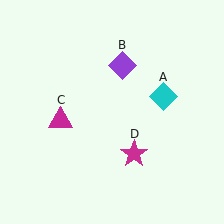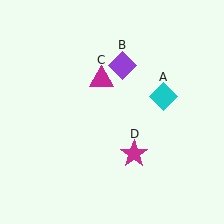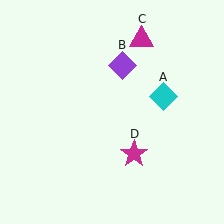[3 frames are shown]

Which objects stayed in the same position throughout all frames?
Cyan diamond (object A) and purple diamond (object B) and magenta star (object D) remained stationary.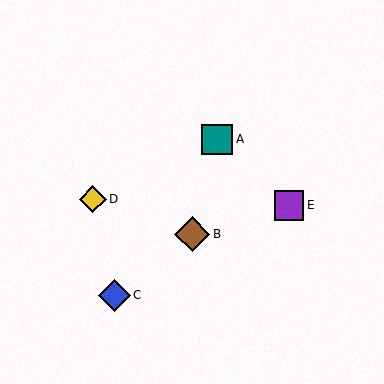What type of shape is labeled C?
Shape C is a blue diamond.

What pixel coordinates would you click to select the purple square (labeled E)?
Click at (289, 205) to select the purple square E.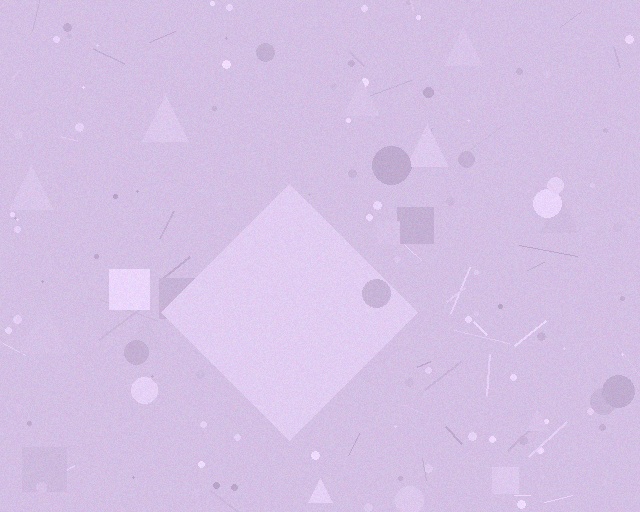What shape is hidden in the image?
A diamond is hidden in the image.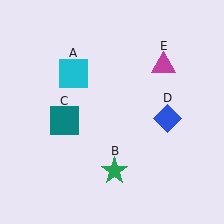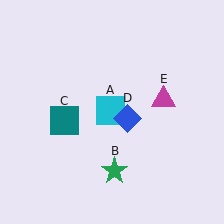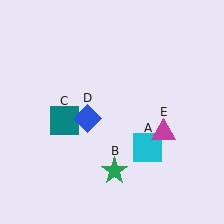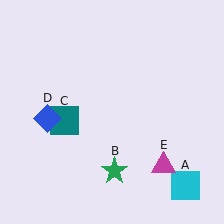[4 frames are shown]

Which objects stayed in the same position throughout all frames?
Green star (object B) and teal square (object C) remained stationary.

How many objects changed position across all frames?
3 objects changed position: cyan square (object A), blue diamond (object D), magenta triangle (object E).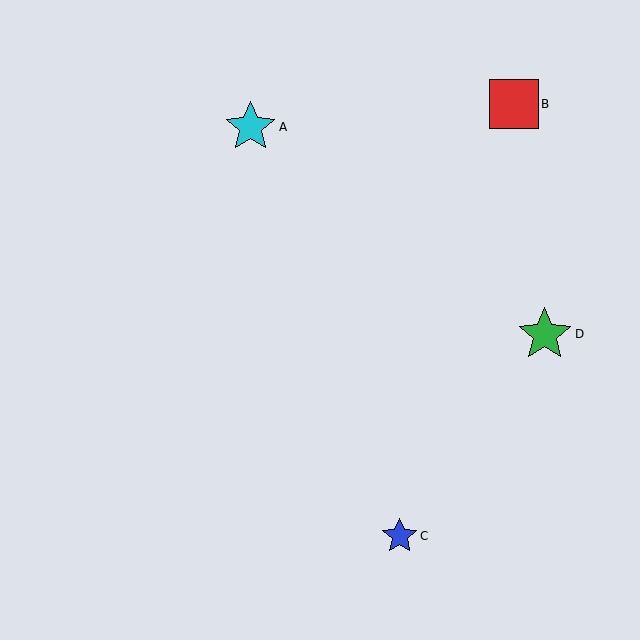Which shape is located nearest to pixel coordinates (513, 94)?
The red square (labeled B) at (514, 104) is nearest to that location.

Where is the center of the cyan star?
The center of the cyan star is at (251, 127).